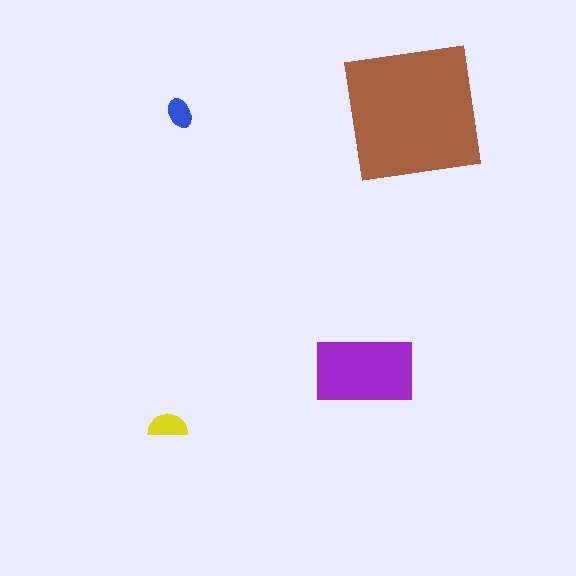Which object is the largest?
The brown square.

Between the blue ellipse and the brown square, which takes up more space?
The brown square.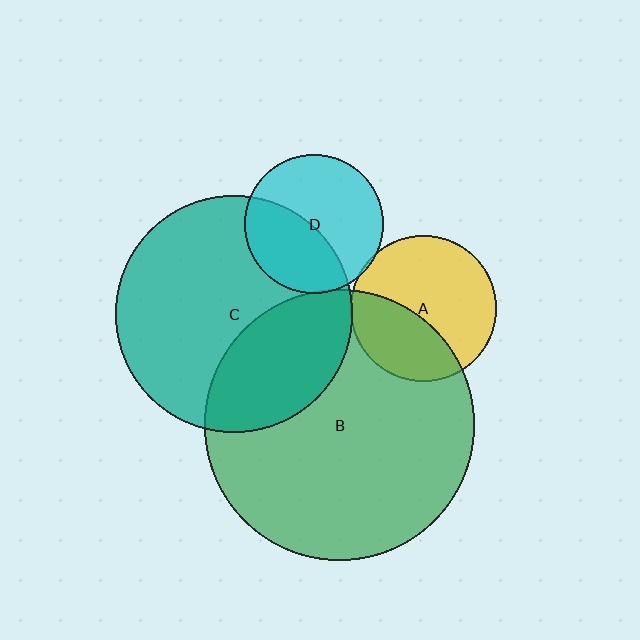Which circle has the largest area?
Circle B (green).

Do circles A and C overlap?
Yes.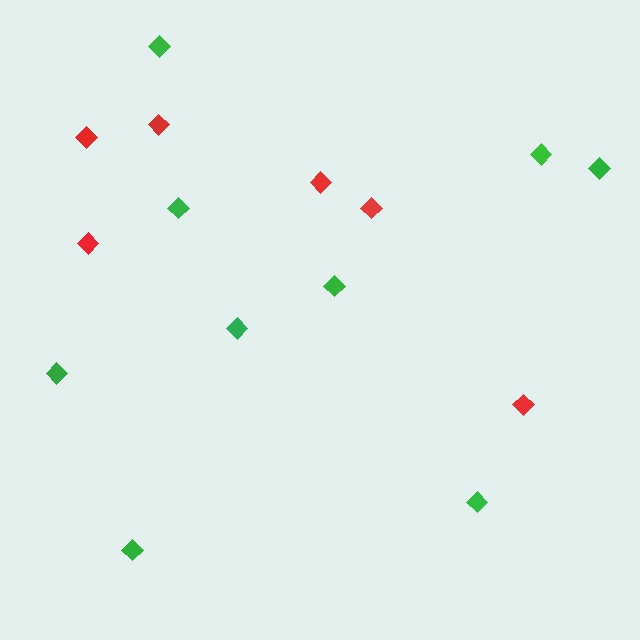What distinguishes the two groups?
There are 2 groups: one group of green diamonds (9) and one group of red diamonds (6).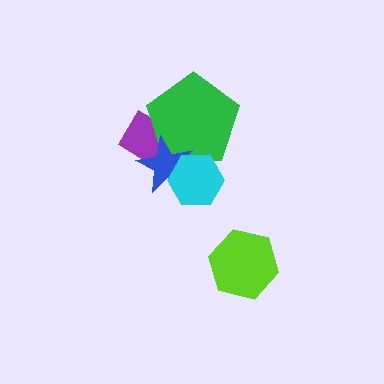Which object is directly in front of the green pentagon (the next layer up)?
The blue star is directly in front of the green pentagon.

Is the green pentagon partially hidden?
Yes, it is partially covered by another shape.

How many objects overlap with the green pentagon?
3 objects overlap with the green pentagon.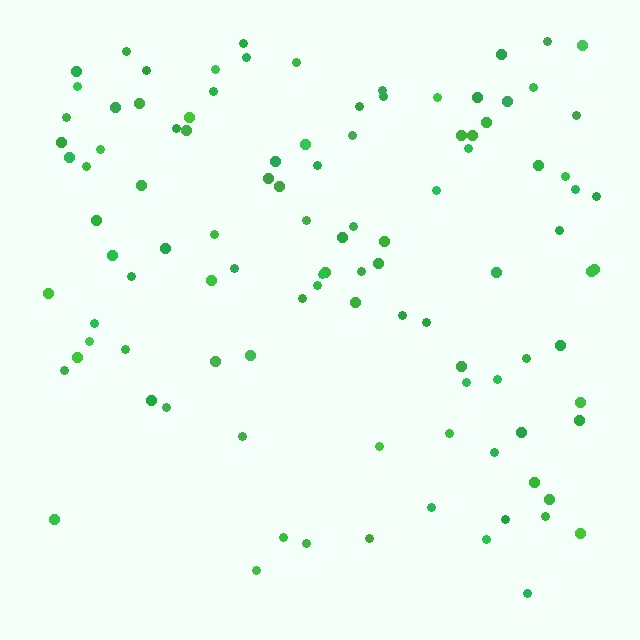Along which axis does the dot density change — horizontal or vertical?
Vertical.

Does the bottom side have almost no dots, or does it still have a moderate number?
Still a moderate number, just noticeably fewer than the top.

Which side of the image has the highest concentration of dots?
The top.